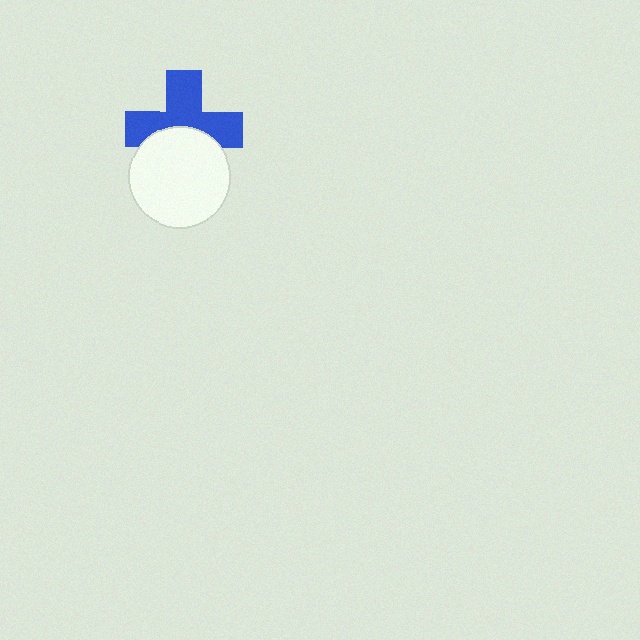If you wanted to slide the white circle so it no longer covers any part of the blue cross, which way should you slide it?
Slide it down — that is the most direct way to separate the two shapes.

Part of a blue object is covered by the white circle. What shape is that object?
It is a cross.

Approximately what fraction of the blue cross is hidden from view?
Roughly 39% of the blue cross is hidden behind the white circle.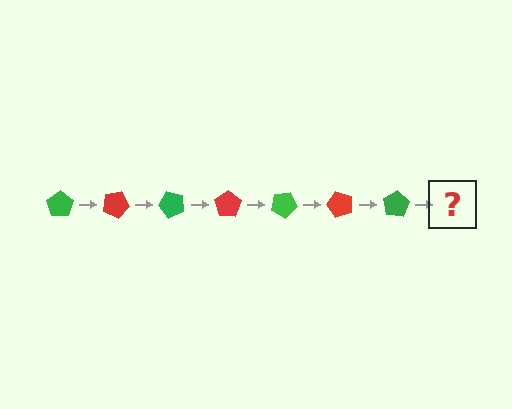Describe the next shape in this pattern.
It should be a red pentagon, rotated 175 degrees from the start.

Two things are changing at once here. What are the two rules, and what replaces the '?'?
The two rules are that it rotates 25 degrees each step and the color cycles through green and red. The '?' should be a red pentagon, rotated 175 degrees from the start.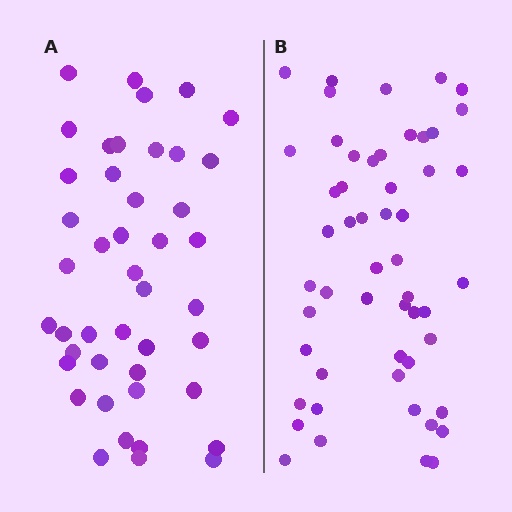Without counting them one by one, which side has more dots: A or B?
Region B (the right region) has more dots.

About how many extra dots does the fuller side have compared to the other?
Region B has roughly 8 or so more dots than region A.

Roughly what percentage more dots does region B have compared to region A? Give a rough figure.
About 20% more.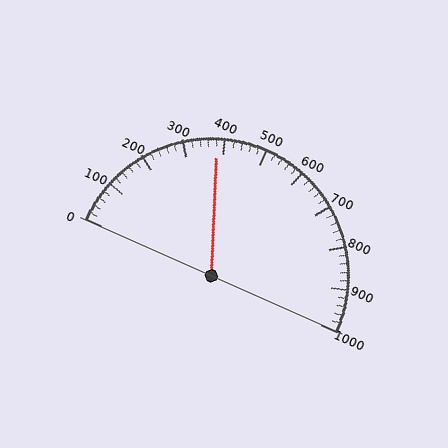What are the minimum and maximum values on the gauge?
The gauge ranges from 0 to 1000.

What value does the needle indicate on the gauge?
The needle indicates approximately 380.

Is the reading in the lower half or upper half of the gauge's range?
The reading is in the lower half of the range (0 to 1000).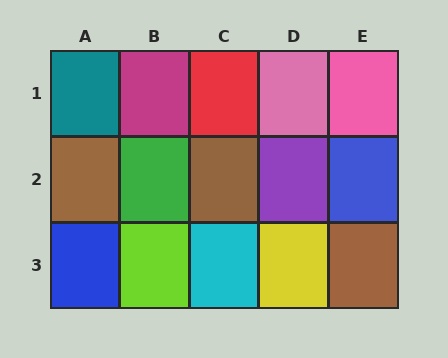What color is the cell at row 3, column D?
Yellow.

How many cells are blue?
2 cells are blue.